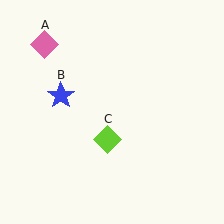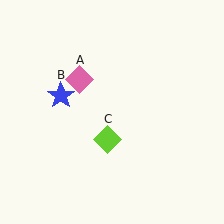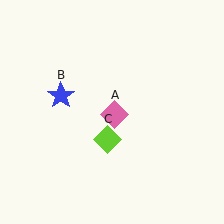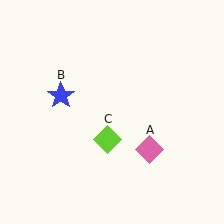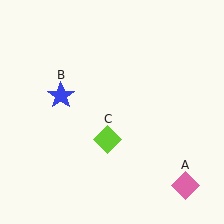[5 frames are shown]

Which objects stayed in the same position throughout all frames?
Blue star (object B) and lime diamond (object C) remained stationary.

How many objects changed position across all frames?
1 object changed position: pink diamond (object A).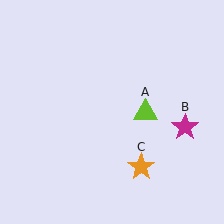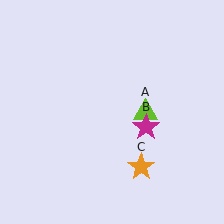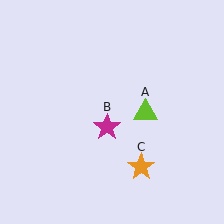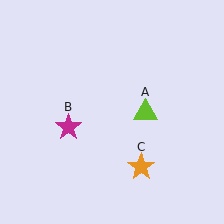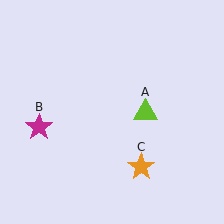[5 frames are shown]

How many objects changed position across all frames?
1 object changed position: magenta star (object B).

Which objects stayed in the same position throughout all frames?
Lime triangle (object A) and orange star (object C) remained stationary.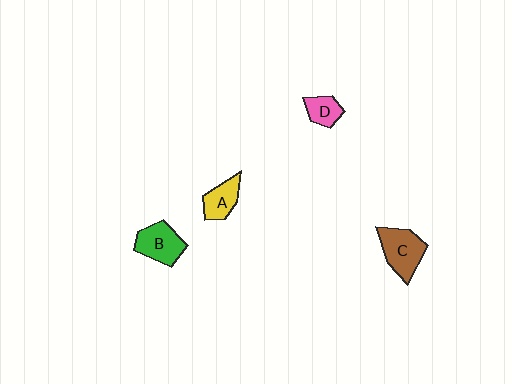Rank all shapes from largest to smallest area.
From largest to smallest: C (brown), B (green), A (yellow), D (pink).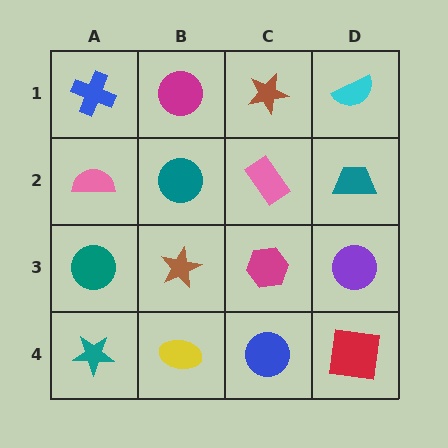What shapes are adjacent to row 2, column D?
A cyan semicircle (row 1, column D), a purple circle (row 3, column D), a pink rectangle (row 2, column C).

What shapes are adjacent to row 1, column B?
A teal circle (row 2, column B), a blue cross (row 1, column A), a brown star (row 1, column C).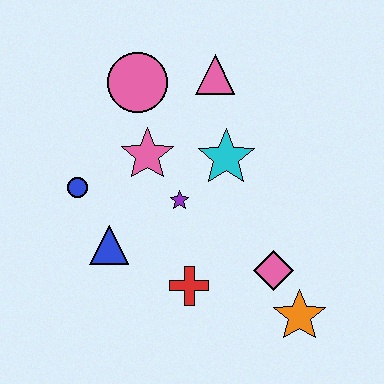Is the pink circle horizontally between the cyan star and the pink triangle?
No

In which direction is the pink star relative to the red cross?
The pink star is above the red cross.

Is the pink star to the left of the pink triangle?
Yes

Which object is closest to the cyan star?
The purple star is closest to the cyan star.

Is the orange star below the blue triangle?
Yes